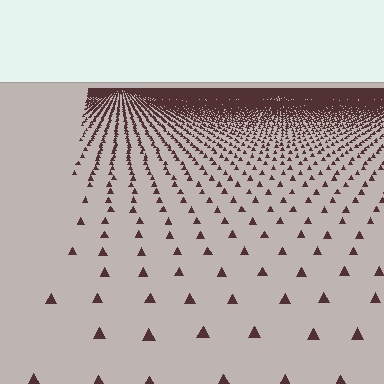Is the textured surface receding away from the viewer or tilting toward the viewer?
The surface is receding away from the viewer. Texture elements get smaller and denser toward the top.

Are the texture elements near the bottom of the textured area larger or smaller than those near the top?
Larger. Near the bottom, elements are closer to the viewer and appear at a bigger on-screen size.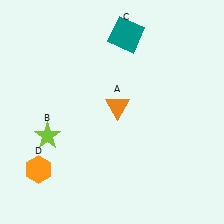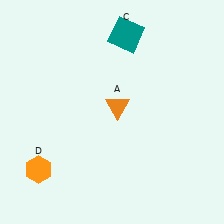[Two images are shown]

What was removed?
The lime star (B) was removed in Image 2.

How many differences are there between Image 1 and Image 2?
There is 1 difference between the two images.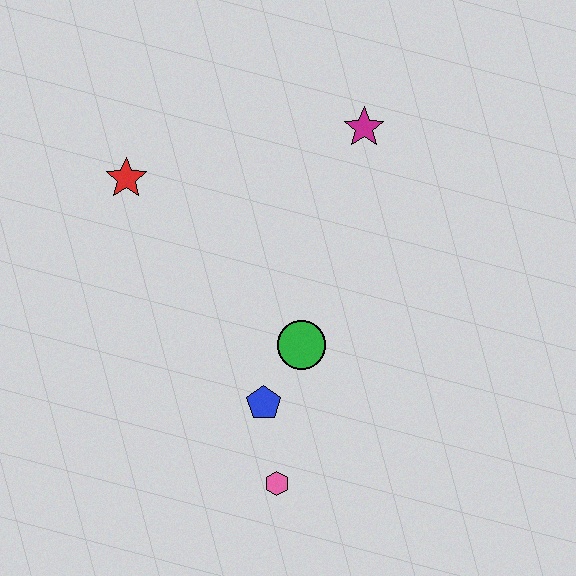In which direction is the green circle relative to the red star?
The green circle is to the right of the red star.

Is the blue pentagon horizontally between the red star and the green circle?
Yes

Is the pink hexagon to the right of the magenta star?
No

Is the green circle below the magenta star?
Yes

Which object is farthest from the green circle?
The red star is farthest from the green circle.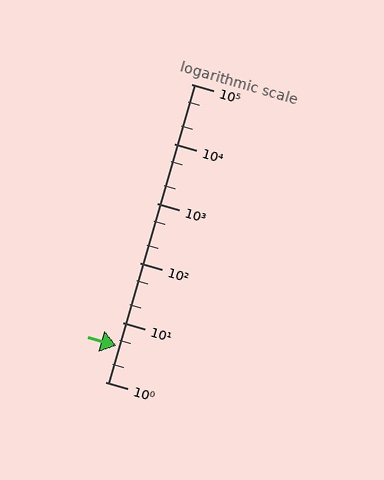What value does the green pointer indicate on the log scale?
The pointer indicates approximately 4.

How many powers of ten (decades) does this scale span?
The scale spans 5 decades, from 1 to 100000.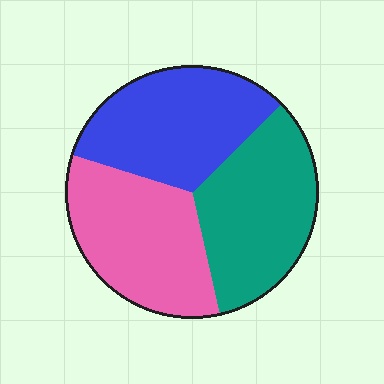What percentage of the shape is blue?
Blue covers 33% of the shape.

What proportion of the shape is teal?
Teal covers 34% of the shape.